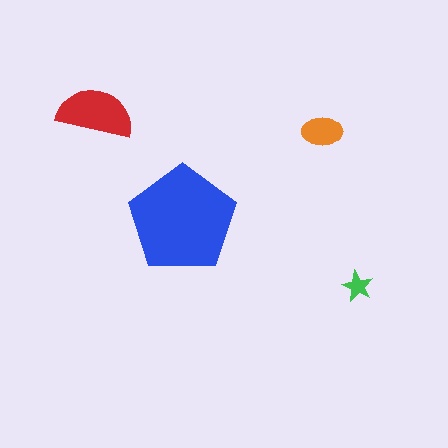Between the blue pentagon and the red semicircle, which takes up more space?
The blue pentagon.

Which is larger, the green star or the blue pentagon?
The blue pentagon.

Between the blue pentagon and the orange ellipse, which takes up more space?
The blue pentagon.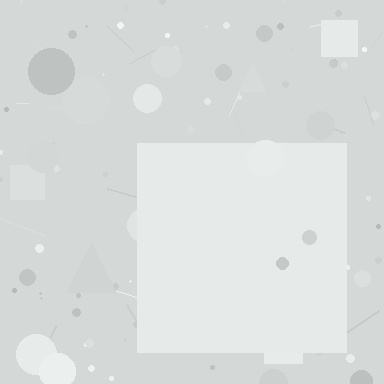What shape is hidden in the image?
A square is hidden in the image.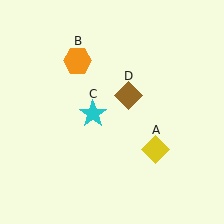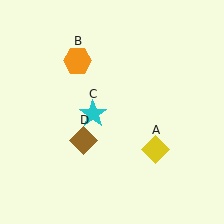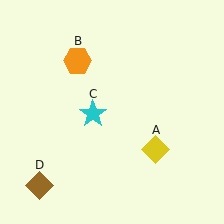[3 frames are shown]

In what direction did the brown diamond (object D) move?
The brown diamond (object D) moved down and to the left.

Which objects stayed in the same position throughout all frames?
Yellow diamond (object A) and orange hexagon (object B) and cyan star (object C) remained stationary.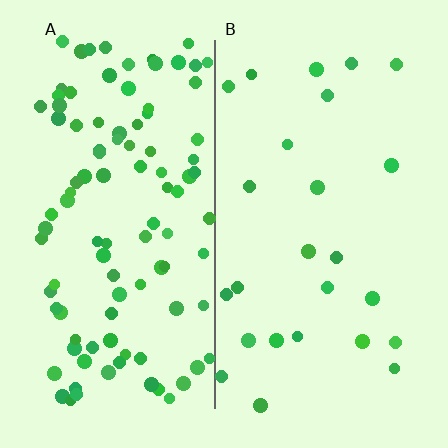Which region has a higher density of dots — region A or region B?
A (the left).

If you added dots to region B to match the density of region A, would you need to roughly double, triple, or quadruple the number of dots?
Approximately quadruple.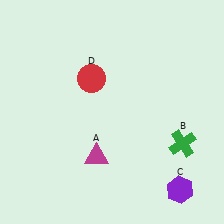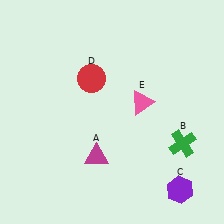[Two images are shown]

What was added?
A pink triangle (E) was added in Image 2.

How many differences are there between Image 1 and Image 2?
There is 1 difference between the two images.